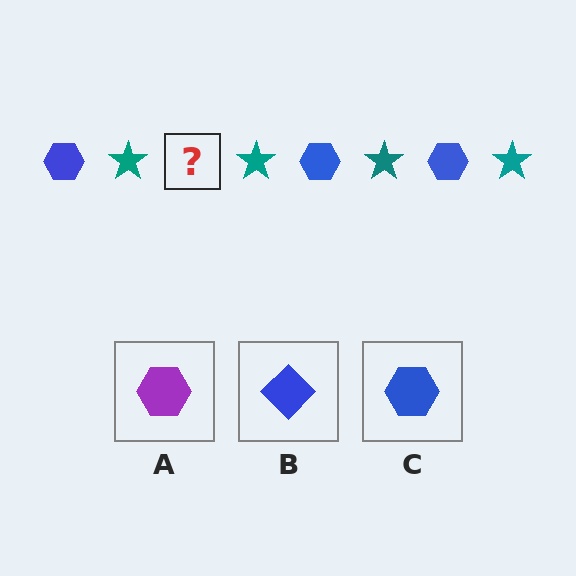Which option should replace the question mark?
Option C.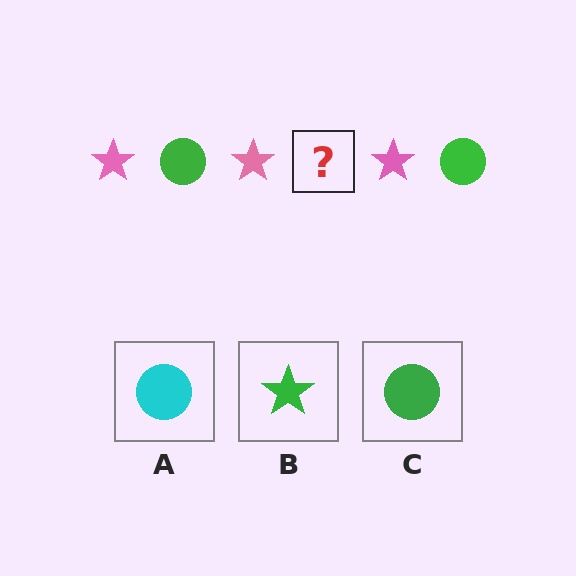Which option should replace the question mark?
Option C.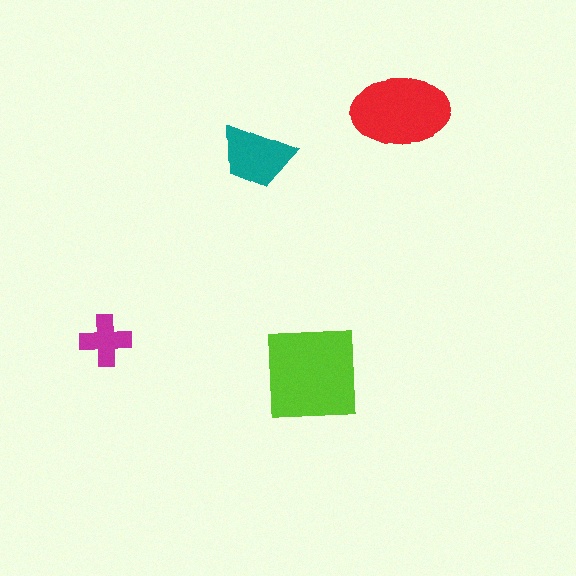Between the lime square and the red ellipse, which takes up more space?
The lime square.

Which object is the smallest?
The magenta cross.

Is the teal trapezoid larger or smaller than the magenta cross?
Larger.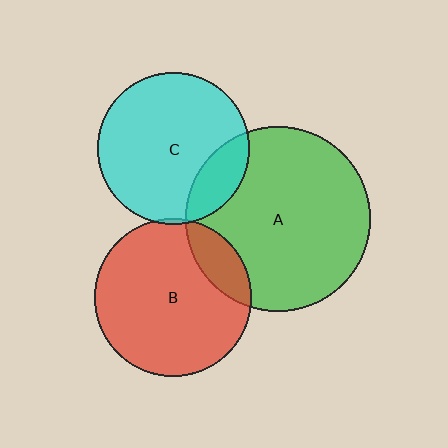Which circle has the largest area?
Circle A (green).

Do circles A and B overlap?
Yes.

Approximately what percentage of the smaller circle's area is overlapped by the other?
Approximately 15%.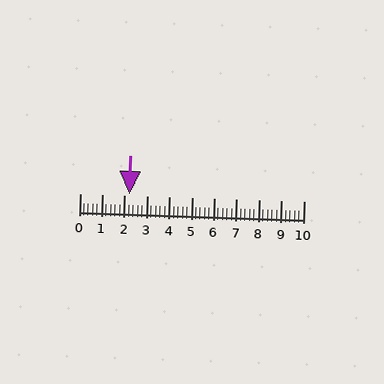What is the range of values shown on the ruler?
The ruler shows values from 0 to 10.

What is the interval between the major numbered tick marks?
The major tick marks are spaced 1 units apart.